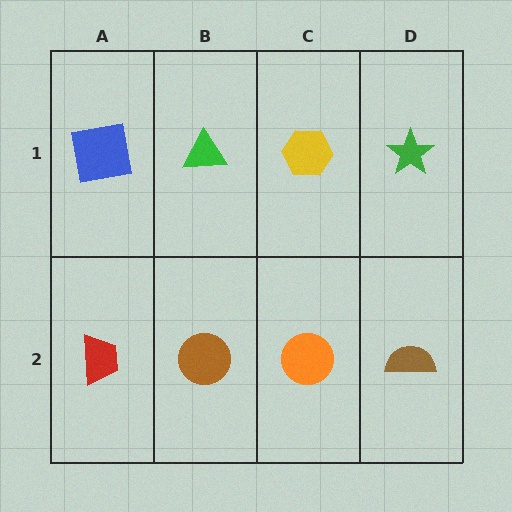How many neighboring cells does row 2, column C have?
3.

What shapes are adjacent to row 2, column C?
A yellow hexagon (row 1, column C), a brown circle (row 2, column B), a brown semicircle (row 2, column D).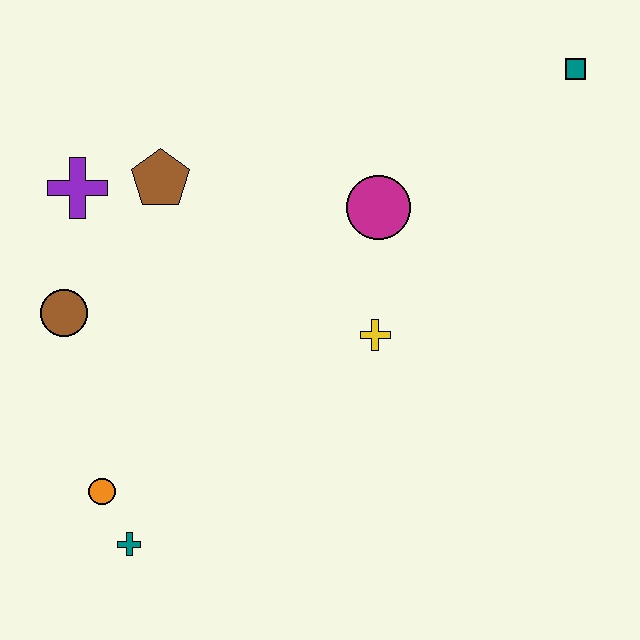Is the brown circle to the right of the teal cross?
No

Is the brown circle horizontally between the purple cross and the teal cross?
No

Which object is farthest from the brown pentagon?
The teal square is farthest from the brown pentagon.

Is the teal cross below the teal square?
Yes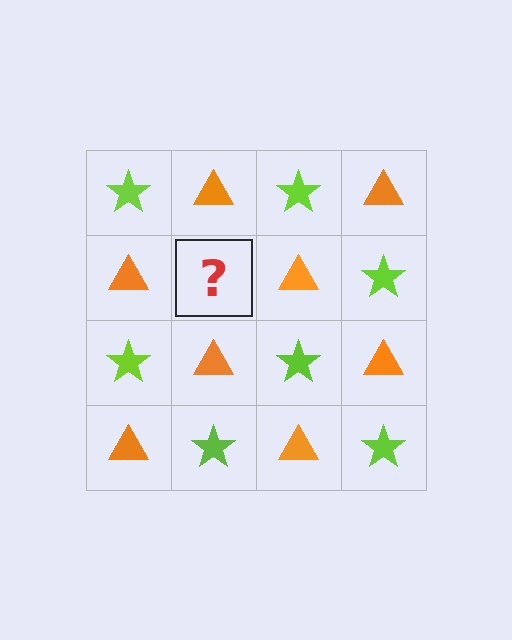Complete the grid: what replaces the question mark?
The question mark should be replaced with a lime star.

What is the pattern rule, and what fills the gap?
The rule is that it alternates lime star and orange triangle in a checkerboard pattern. The gap should be filled with a lime star.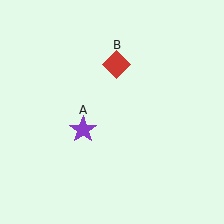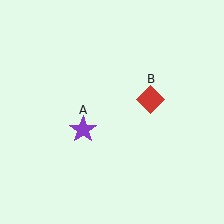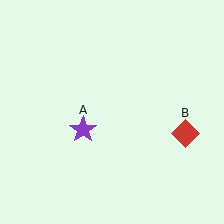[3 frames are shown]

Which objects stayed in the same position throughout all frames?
Purple star (object A) remained stationary.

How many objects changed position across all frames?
1 object changed position: red diamond (object B).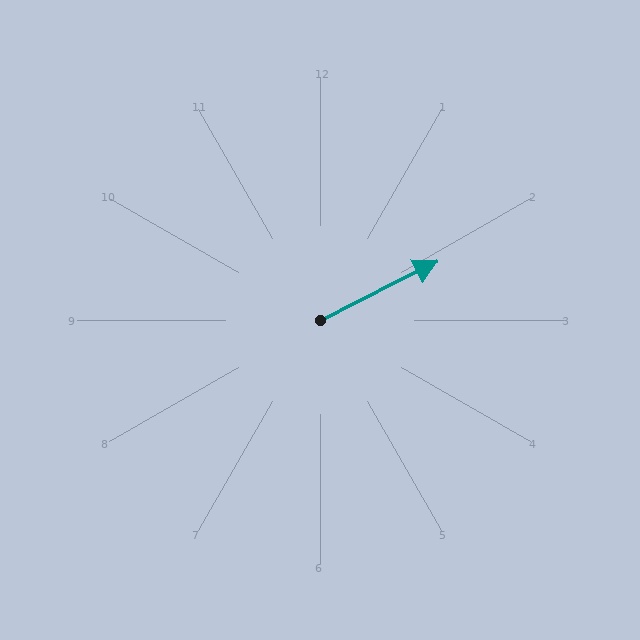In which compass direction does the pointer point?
Northeast.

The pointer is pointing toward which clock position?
Roughly 2 o'clock.